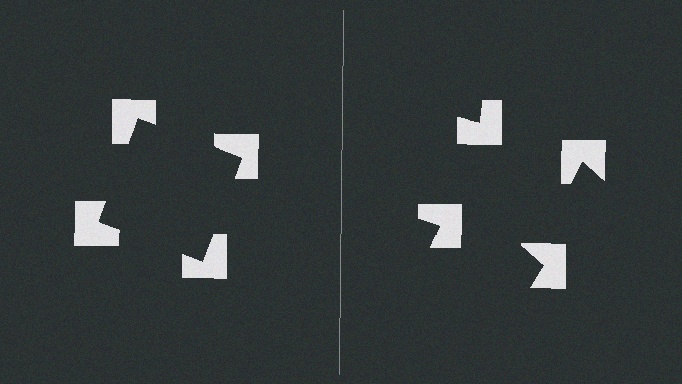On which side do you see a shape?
An illusory square appears on the left side. On the right side the wedge cuts are rotated, so no coherent shape forms.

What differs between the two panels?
The notched squares are positioned identically on both sides; only the wedge orientations differ. On the left they align to a square; on the right they are misaligned.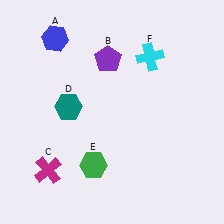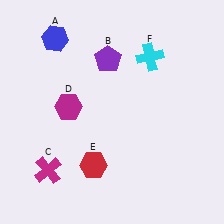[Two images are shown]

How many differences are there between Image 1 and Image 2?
There are 2 differences between the two images.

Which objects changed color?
D changed from teal to magenta. E changed from green to red.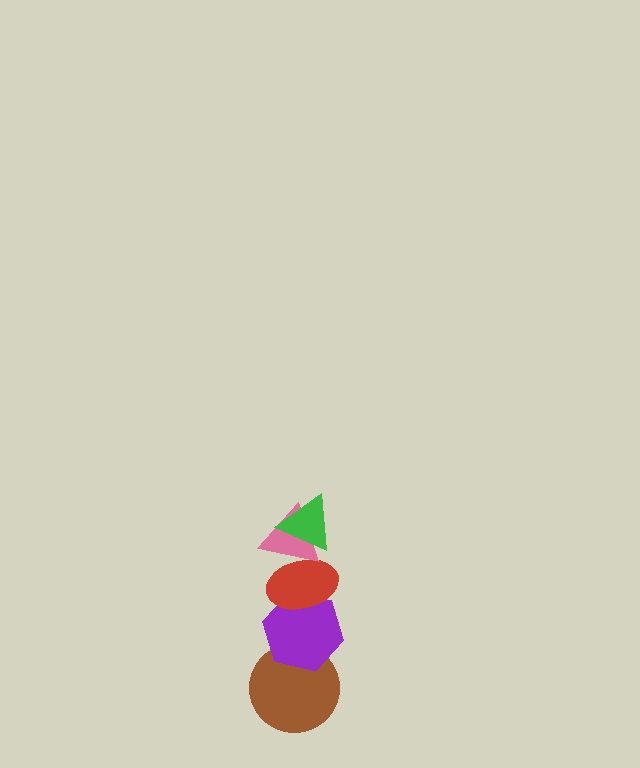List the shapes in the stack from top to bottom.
From top to bottom: the green triangle, the pink triangle, the red ellipse, the purple hexagon, the brown circle.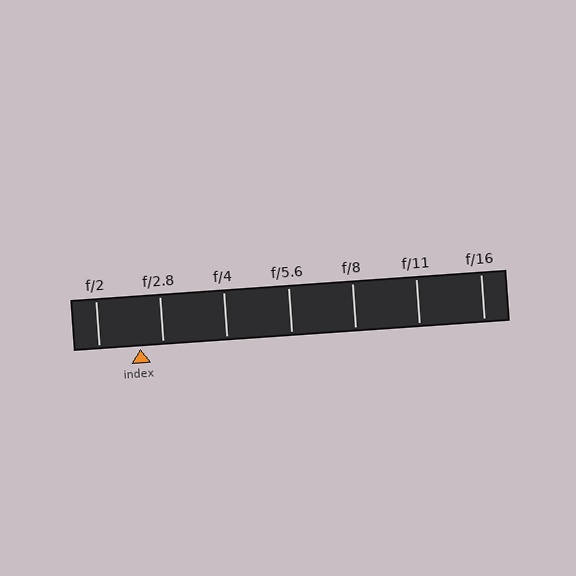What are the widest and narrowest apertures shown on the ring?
The widest aperture shown is f/2 and the narrowest is f/16.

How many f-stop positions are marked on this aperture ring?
There are 7 f-stop positions marked.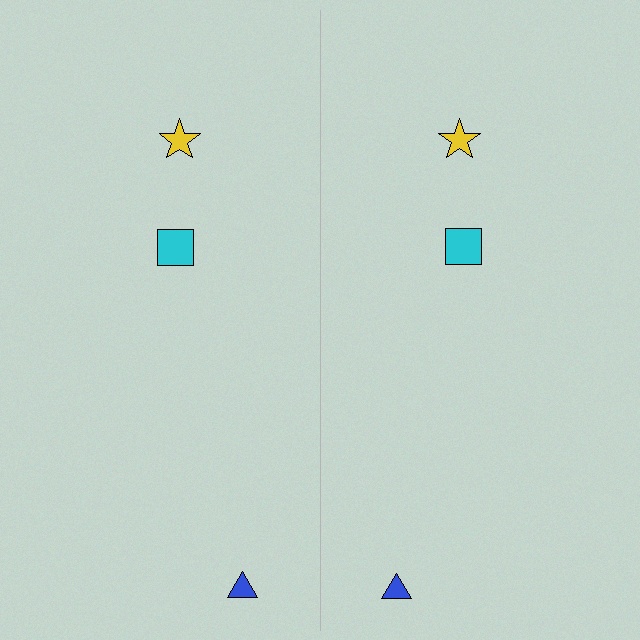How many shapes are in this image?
There are 6 shapes in this image.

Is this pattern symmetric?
Yes, this pattern has bilateral (reflection) symmetry.